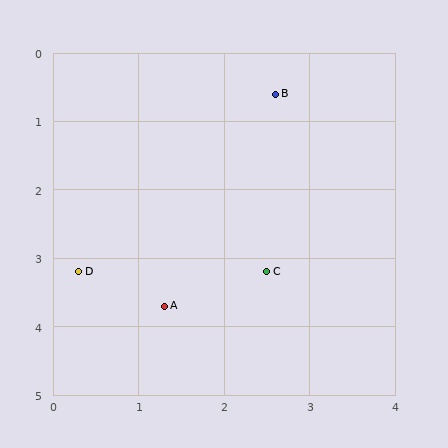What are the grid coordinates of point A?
Point A is at approximately (1.3, 3.7).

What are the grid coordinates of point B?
Point B is at approximately (2.6, 0.6).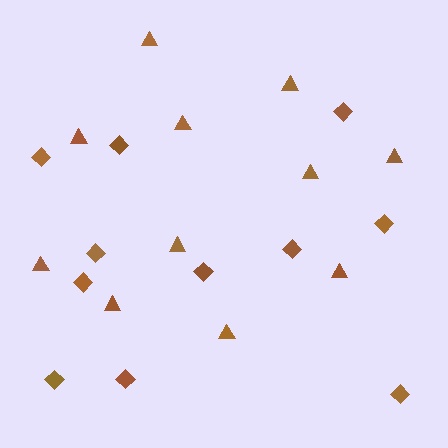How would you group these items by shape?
There are 2 groups: one group of triangles (11) and one group of diamonds (11).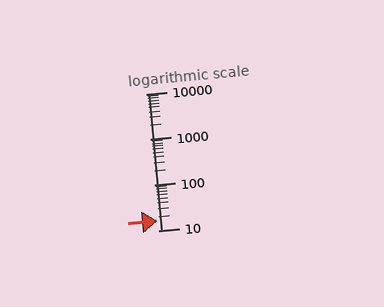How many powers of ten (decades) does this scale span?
The scale spans 3 decades, from 10 to 10000.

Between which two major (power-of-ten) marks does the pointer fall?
The pointer is between 10 and 100.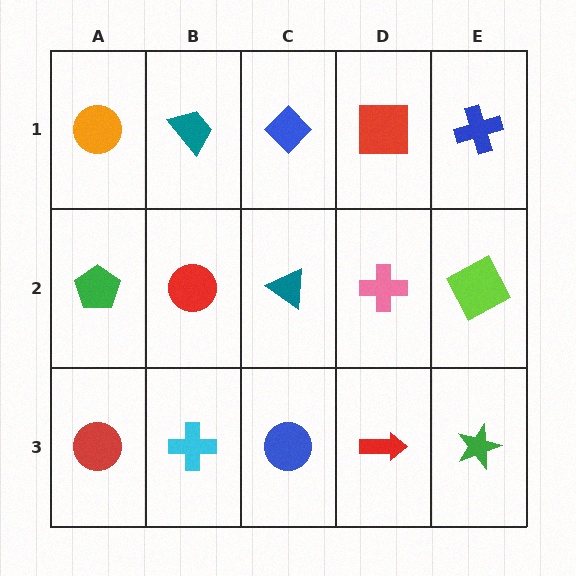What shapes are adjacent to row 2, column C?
A blue diamond (row 1, column C), a blue circle (row 3, column C), a red circle (row 2, column B), a pink cross (row 2, column D).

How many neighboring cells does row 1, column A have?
2.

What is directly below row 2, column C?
A blue circle.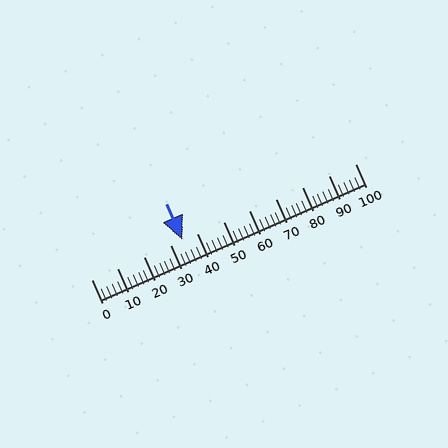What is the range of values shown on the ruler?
The ruler shows values from 0 to 100.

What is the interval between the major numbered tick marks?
The major tick marks are spaced 10 units apart.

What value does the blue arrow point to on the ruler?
The blue arrow points to approximately 34.